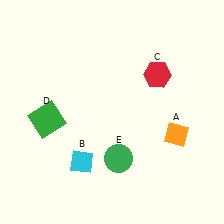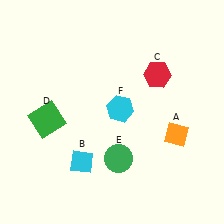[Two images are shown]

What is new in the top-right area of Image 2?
A cyan hexagon (F) was added in the top-right area of Image 2.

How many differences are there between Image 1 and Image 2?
There is 1 difference between the two images.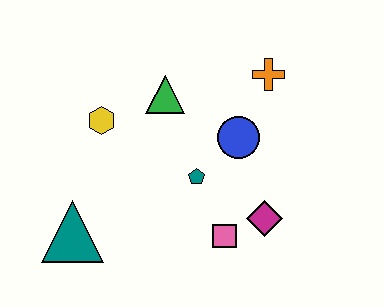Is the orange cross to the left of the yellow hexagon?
No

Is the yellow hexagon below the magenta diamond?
No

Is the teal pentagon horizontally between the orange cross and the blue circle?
No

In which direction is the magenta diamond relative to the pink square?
The magenta diamond is to the right of the pink square.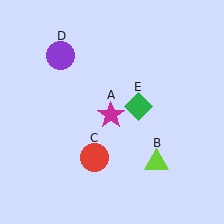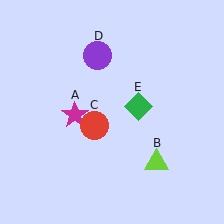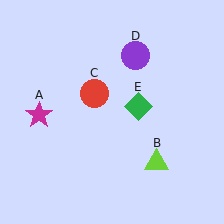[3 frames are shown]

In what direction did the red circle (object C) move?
The red circle (object C) moved up.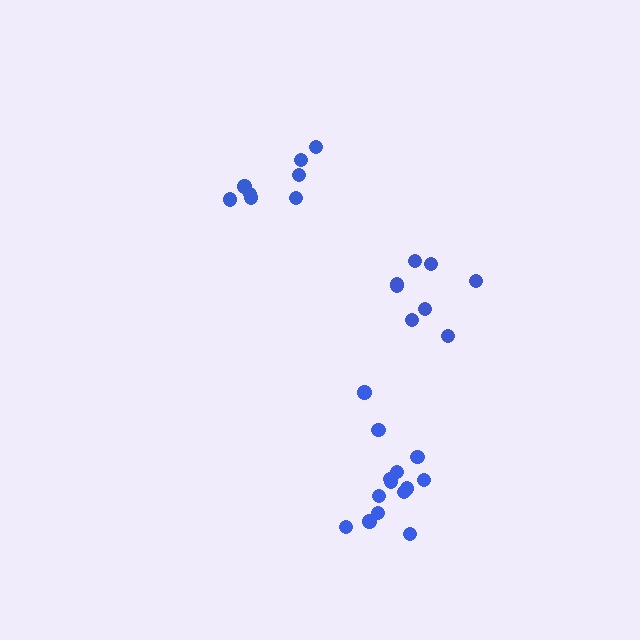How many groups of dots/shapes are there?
There are 3 groups.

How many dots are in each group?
Group 1: 14 dots, Group 2: 8 dots, Group 3: 8 dots (30 total).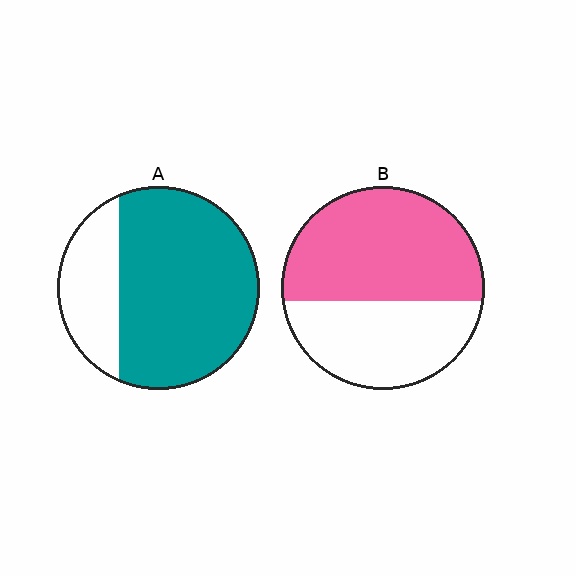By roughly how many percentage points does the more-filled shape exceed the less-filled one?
By roughly 15 percentage points (A over B).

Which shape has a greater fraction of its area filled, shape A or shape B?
Shape A.